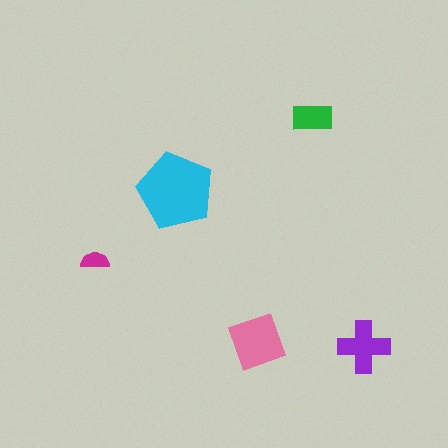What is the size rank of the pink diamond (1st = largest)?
2nd.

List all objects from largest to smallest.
The cyan pentagon, the pink diamond, the purple cross, the green rectangle, the magenta semicircle.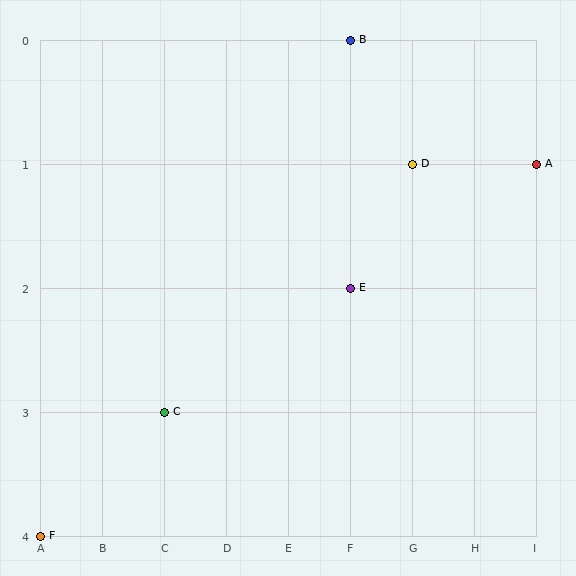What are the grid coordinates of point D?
Point D is at grid coordinates (G, 1).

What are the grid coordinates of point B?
Point B is at grid coordinates (F, 0).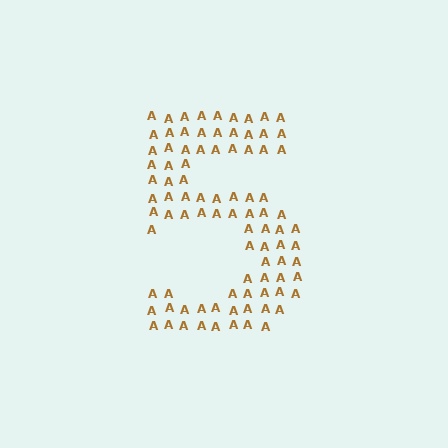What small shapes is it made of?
It is made of small letter A's.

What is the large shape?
The large shape is the digit 5.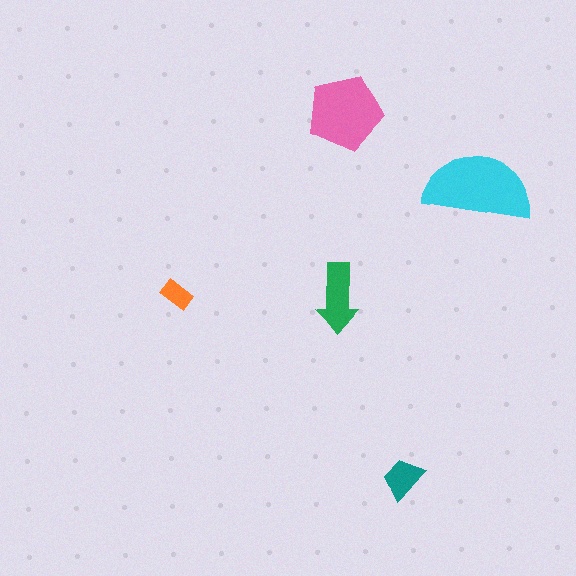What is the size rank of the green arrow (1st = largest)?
3rd.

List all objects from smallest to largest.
The orange rectangle, the teal trapezoid, the green arrow, the pink pentagon, the cyan semicircle.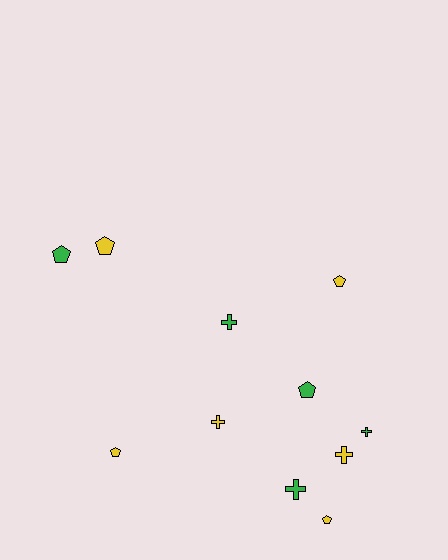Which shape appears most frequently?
Pentagon, with 6 objects.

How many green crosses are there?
There are 3 green crosses.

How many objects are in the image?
There are 11 objects.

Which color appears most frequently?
Yellow, with 6 objects.